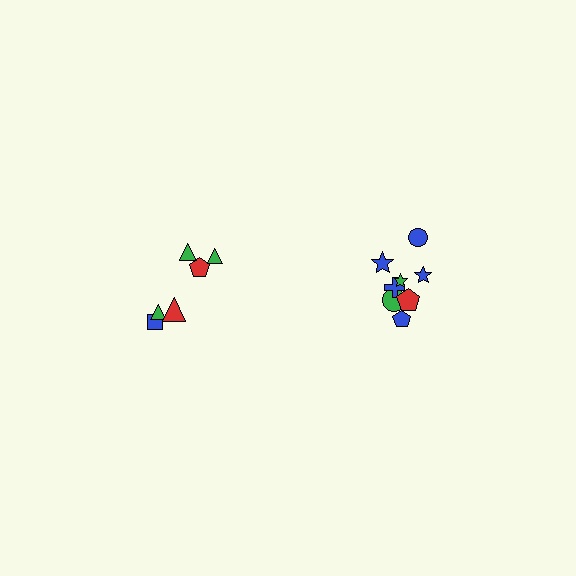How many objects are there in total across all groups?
There are 14 objects.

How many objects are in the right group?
There are 8 objects.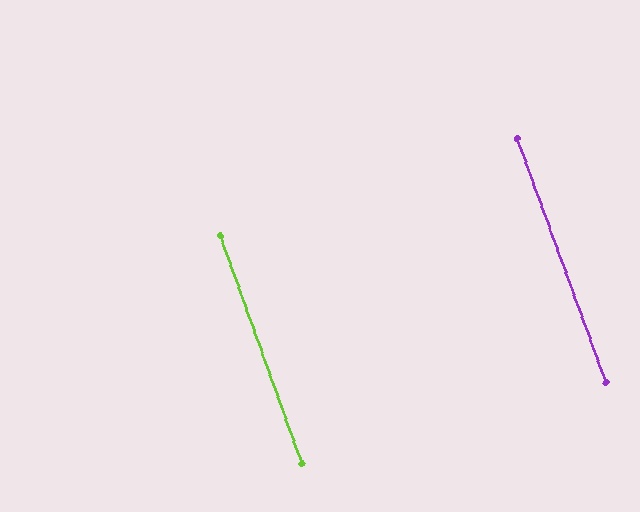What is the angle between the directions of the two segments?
Approximately 0 degrees.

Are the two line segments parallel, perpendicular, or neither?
Parallel — their directions differ by only 0.2°.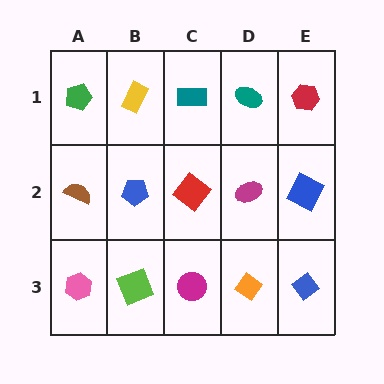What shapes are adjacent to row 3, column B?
A blue pentagon (row 2, column B), a pink hexagon (row 3, column A), a magenta circle (row 3, column C).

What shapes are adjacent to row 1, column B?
A blue pentagon (row 2, column B), a green pentagon (row 1, column A), a teal rectangle (row 1, column C).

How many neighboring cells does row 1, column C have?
3.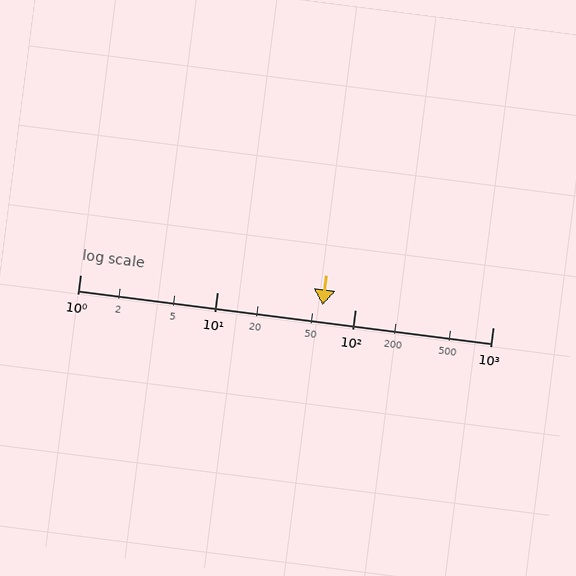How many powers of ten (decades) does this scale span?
The scale spans 3 decades, from 1 to 1000.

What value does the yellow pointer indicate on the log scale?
The pointer indicates approximately 58.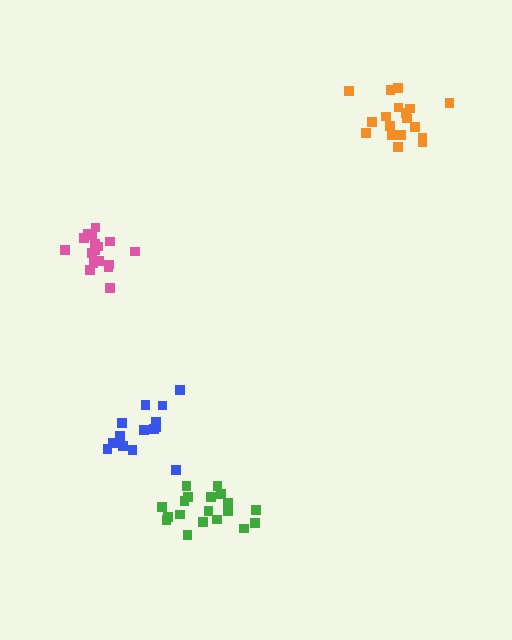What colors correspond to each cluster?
The clusters are colored: green, blue, orange, pink.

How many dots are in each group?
Group 1: 19 dots, Group 2: 14 dots, Group 3: 18 dots, Group 4: 17 dots (68 total).